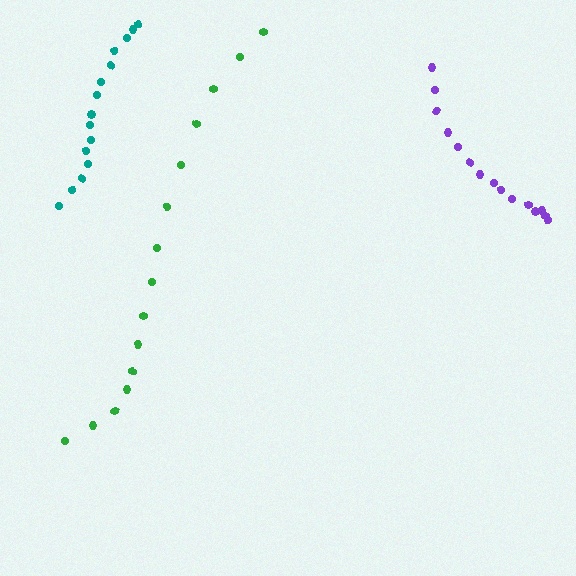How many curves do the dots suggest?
There are 3 distinct paths.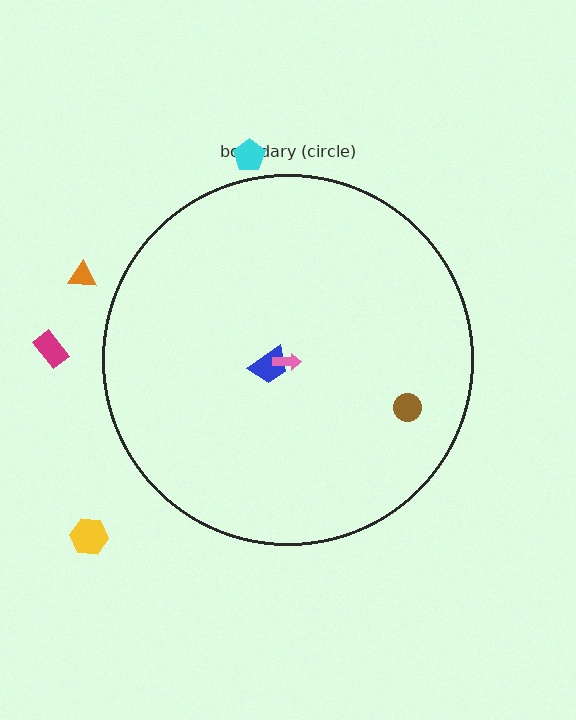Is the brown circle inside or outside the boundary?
Inside.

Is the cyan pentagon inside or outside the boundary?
Outside.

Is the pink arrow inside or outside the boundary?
Inside.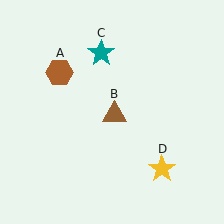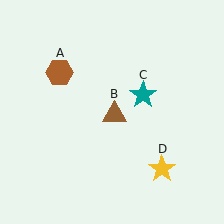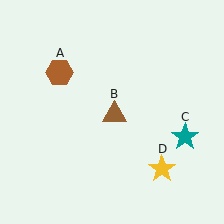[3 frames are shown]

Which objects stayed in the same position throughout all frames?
Brown hexagon (object A) and brown triangle (object B) and yellow star (object D) remained stationary.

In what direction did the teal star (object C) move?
The teal star (object C) moved down and to the right.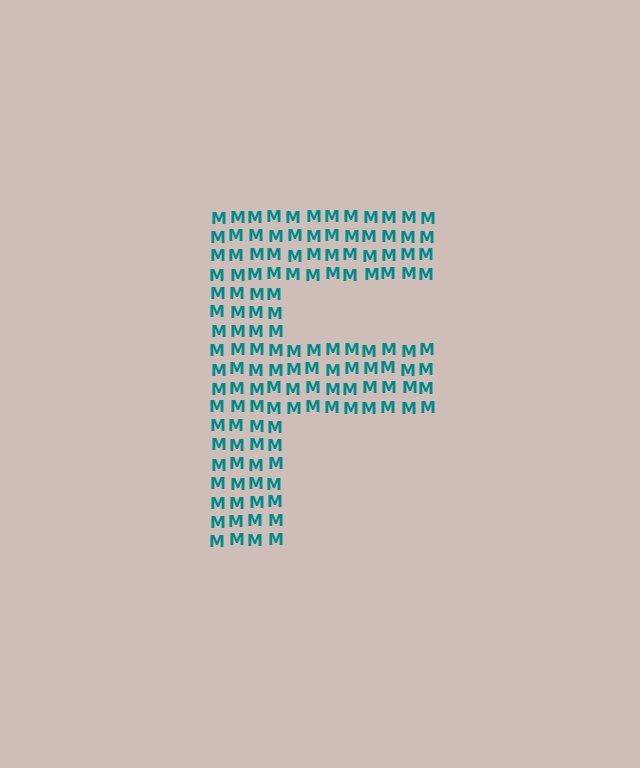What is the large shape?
The large shape is the letter F.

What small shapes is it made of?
It is made of small letter M's.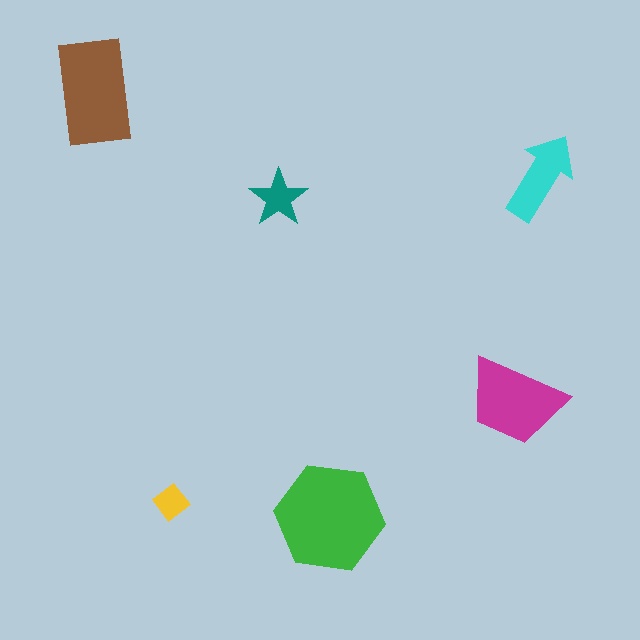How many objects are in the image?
There are 6 objects in the image.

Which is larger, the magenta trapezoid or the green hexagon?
The green hexagon.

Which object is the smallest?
The yellow diamond.